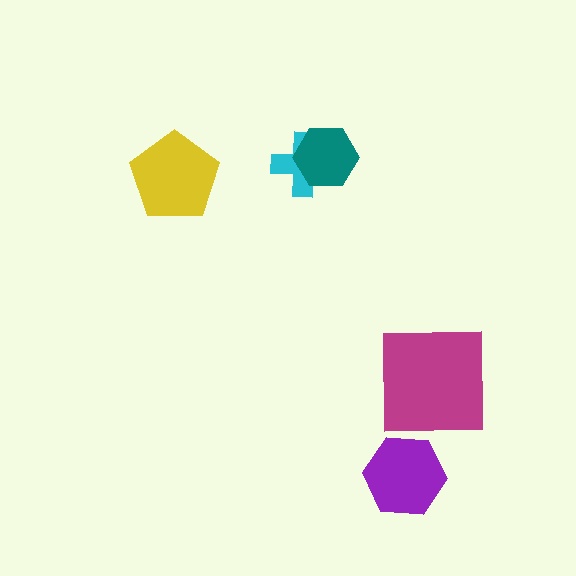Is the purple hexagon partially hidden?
No, no other shape covers it.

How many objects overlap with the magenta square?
0 objects overlap with the magenta square.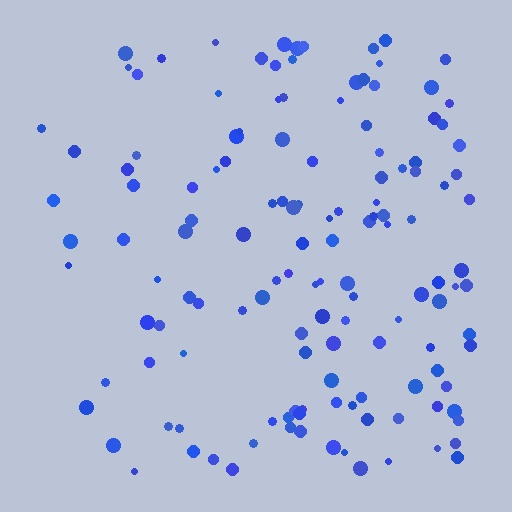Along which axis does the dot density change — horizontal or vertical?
Horizontal.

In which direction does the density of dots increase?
From left to right, with the right side densest.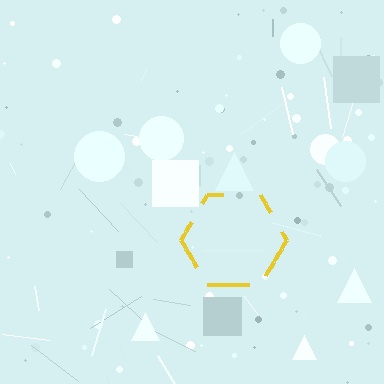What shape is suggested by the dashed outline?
The dashed outline suggests a hexagon.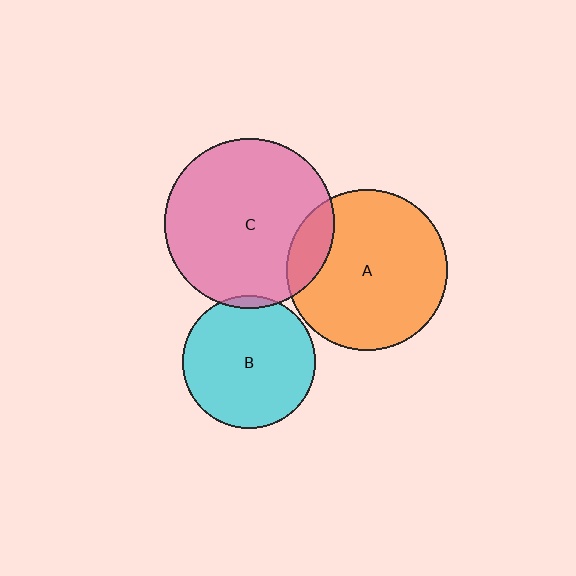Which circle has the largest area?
Circle C (pink).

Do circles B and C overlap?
Yes.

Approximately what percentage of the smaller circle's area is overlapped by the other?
Approximately 5%.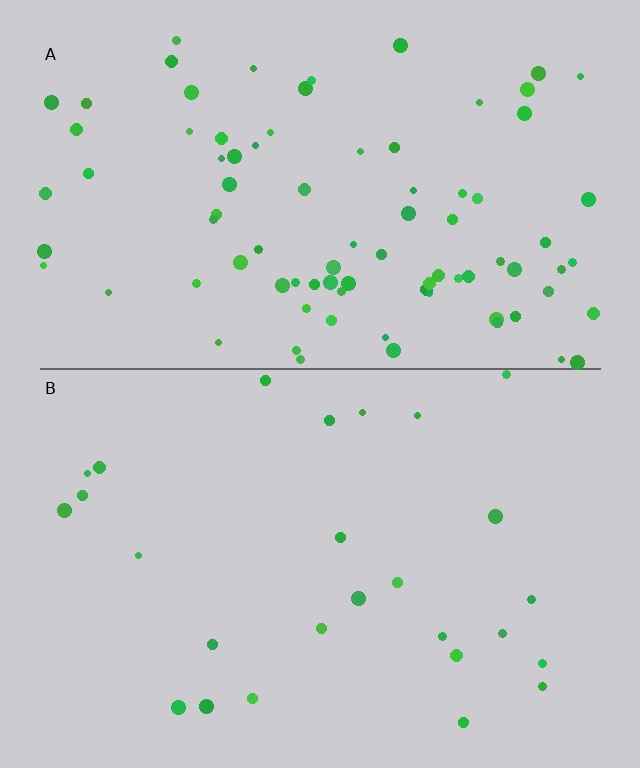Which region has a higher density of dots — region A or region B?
A (the top).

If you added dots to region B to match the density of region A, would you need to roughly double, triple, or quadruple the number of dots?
Approximately triple.